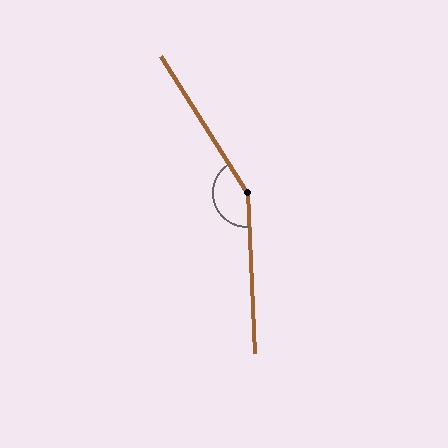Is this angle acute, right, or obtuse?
It is obtuse.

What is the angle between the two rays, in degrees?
Approximately 150 degrees.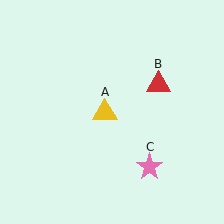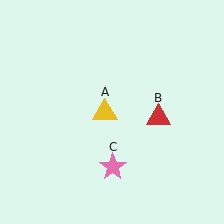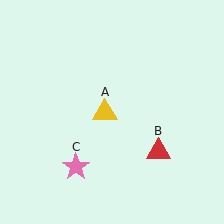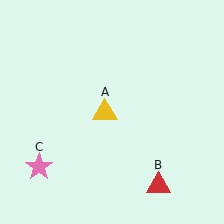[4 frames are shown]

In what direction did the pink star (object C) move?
The pink star (object C) moved left.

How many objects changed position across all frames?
2 objects changed position: red triangle (object B), pink star (object C).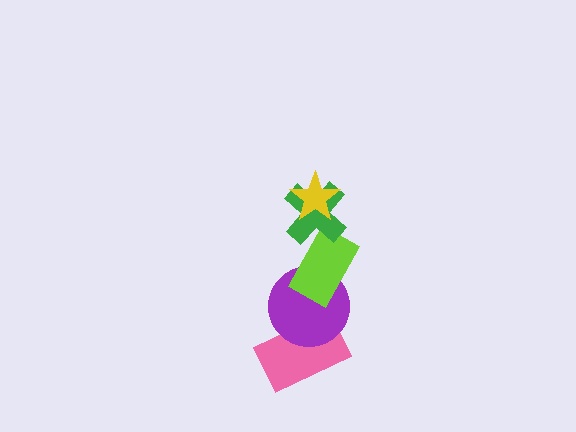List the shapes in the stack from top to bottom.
From top to bottom: the yellow star, the green cross, the lime rectangle, the purple circle, the pink rectangle.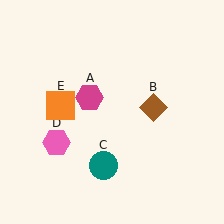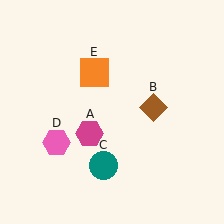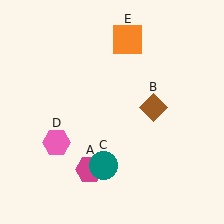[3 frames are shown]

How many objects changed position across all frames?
2 objects changed position: magenta hexagon (object A), orange square (object E).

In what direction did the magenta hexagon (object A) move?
The magenta hexagon (object A) moved down.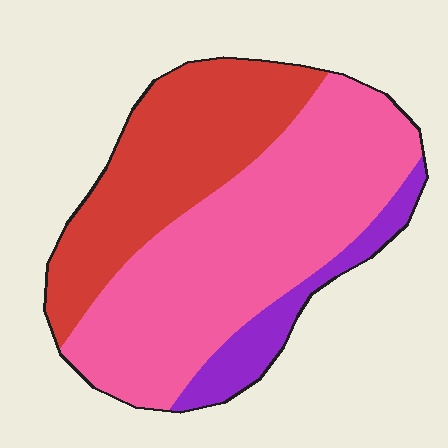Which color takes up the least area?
Purple, at roughly 10%.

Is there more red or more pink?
Pink.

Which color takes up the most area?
Pink, at roughly 55%.